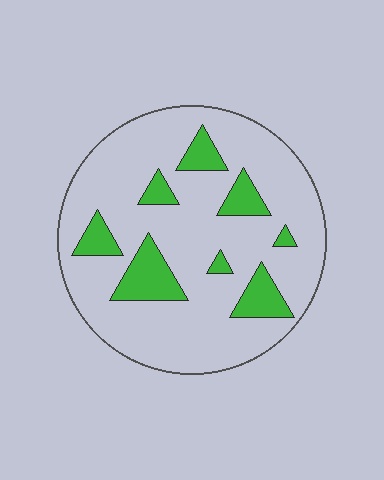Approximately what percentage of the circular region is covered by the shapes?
Approximately 20%.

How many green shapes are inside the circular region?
8.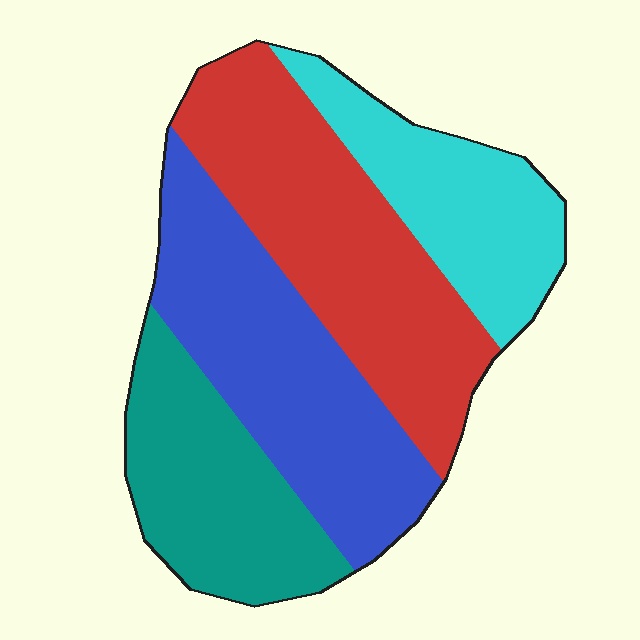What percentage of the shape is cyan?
Cyan covers about 20% of the shape.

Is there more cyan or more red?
Red.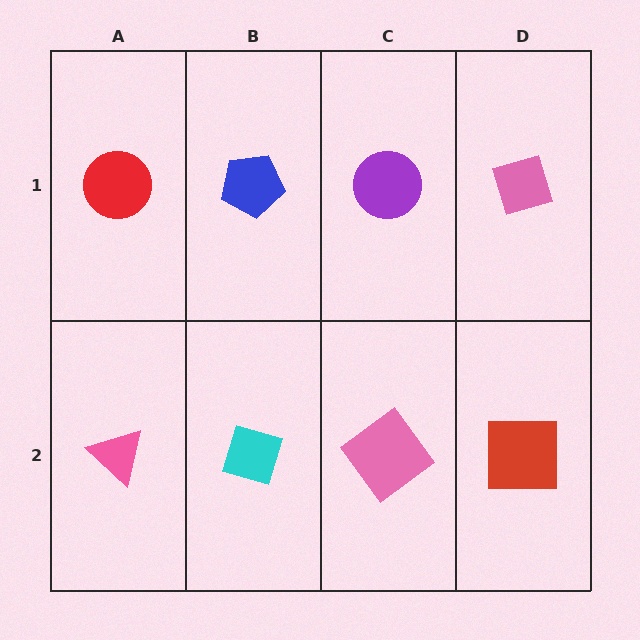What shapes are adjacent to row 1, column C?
A pink diamond (row 2, column C), a blue pentagon (row 1, column B), a pink diamond (row 1, column D).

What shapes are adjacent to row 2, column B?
A blue pentagon (row 1, column B), a pink triangle (row 2, column A), a pink diamond (row 2, column C).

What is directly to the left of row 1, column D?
A purple circle.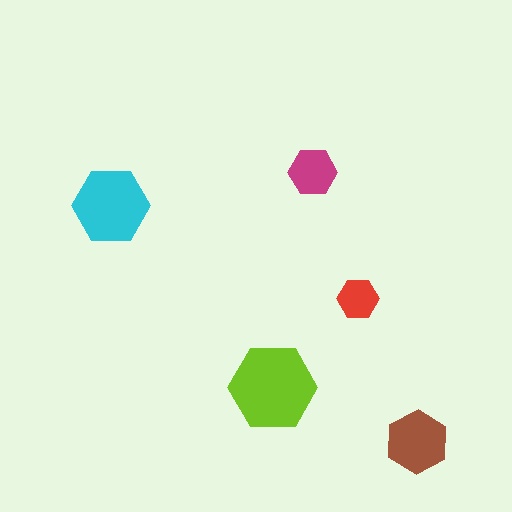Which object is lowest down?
The brown hexagon is bottommost.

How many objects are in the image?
There are 5 objects in the image.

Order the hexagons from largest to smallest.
the lime one, the cyan one, the brown one, the magenta one, the red one.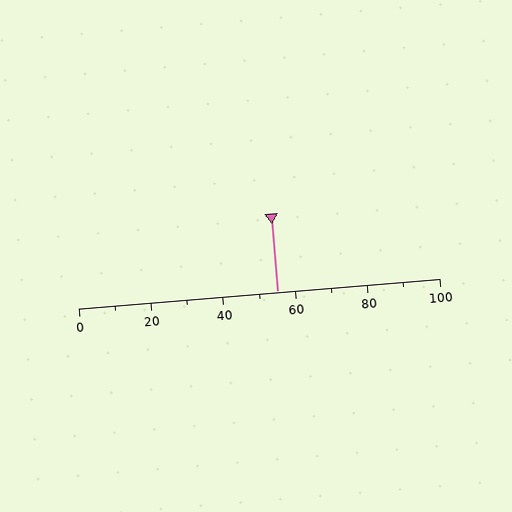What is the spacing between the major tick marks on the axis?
The major ticks are spaced 20 apart.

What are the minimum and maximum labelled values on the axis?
The axis runs from 0 to 100.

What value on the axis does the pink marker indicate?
The marker indicates approximately 55.